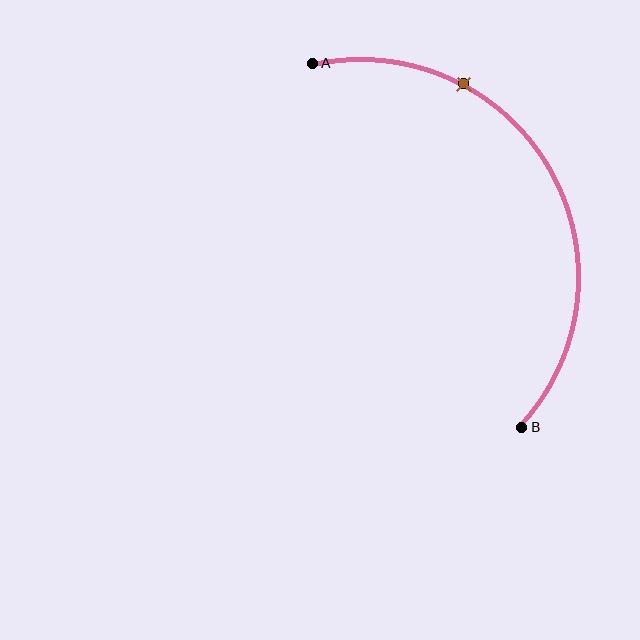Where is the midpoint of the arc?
The arc midpoint is the point on the curve farthest from the straight line joining A and B. It sits to the right of that line.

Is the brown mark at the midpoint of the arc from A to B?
No. The brown mark lies on the arc but is closer to endpoint A. The arc midpoint would be at the point on the curve equidistant along the arc from both A and B.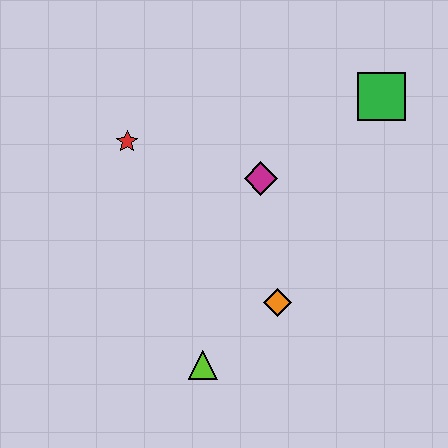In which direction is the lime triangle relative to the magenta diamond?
The lime triangle is below the magenta diamond.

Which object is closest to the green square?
The magenta diamond is closest to the green square.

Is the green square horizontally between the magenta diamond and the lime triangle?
No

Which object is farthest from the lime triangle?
The green square is farthest from the lime triangle.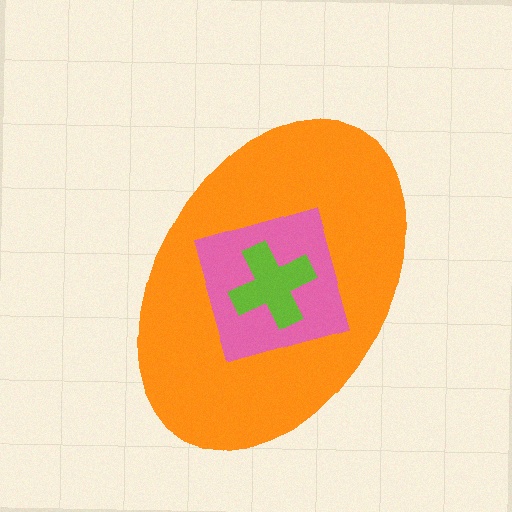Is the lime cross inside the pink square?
Yes.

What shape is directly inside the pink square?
The lime cross.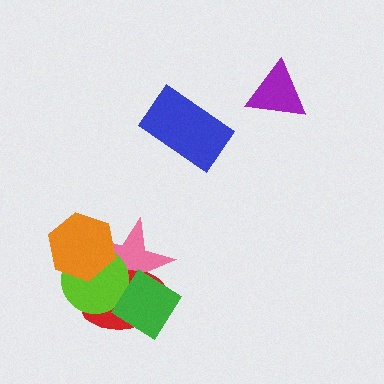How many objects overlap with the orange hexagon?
3 objects overlap with the orange hexagon.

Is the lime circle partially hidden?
Yes, it is partially covered by another shape.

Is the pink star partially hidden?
Yes, it is partially covered by another shape.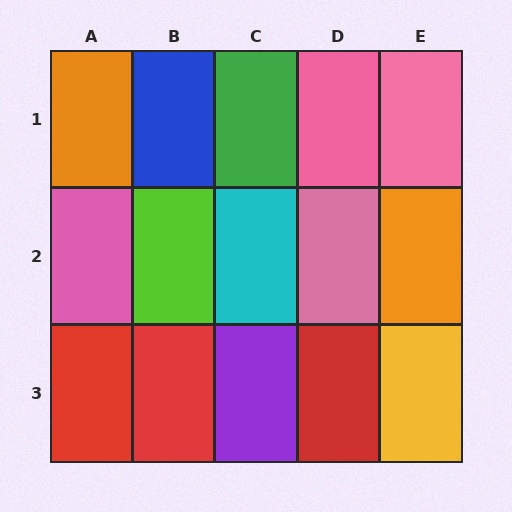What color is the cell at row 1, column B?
Blue.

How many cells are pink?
4 cells are pink.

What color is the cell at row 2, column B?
Lime.